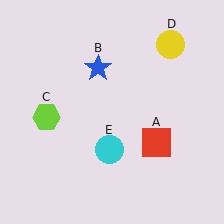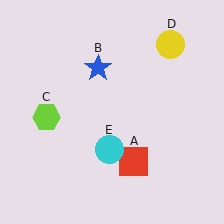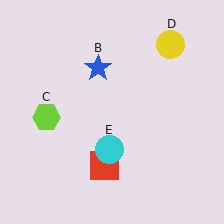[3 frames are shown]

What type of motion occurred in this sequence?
The red square (object A) rotated clockwise around the center of the scene.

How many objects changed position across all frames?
1 object changed position: red square (object A).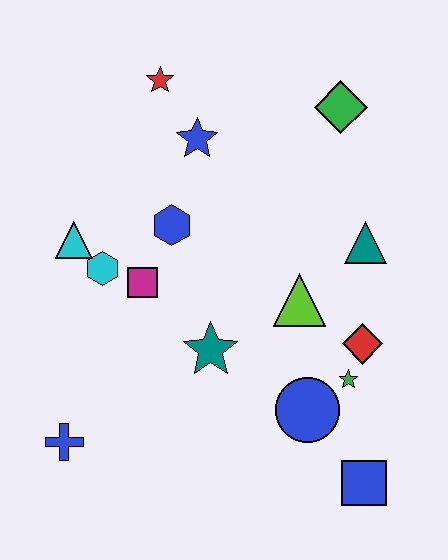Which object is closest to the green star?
The red diamond is closest to the green star.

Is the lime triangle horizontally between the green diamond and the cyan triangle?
Yes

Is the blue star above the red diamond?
Yes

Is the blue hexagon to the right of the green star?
No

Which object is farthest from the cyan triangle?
The blue square is farthest from the cyan triangle.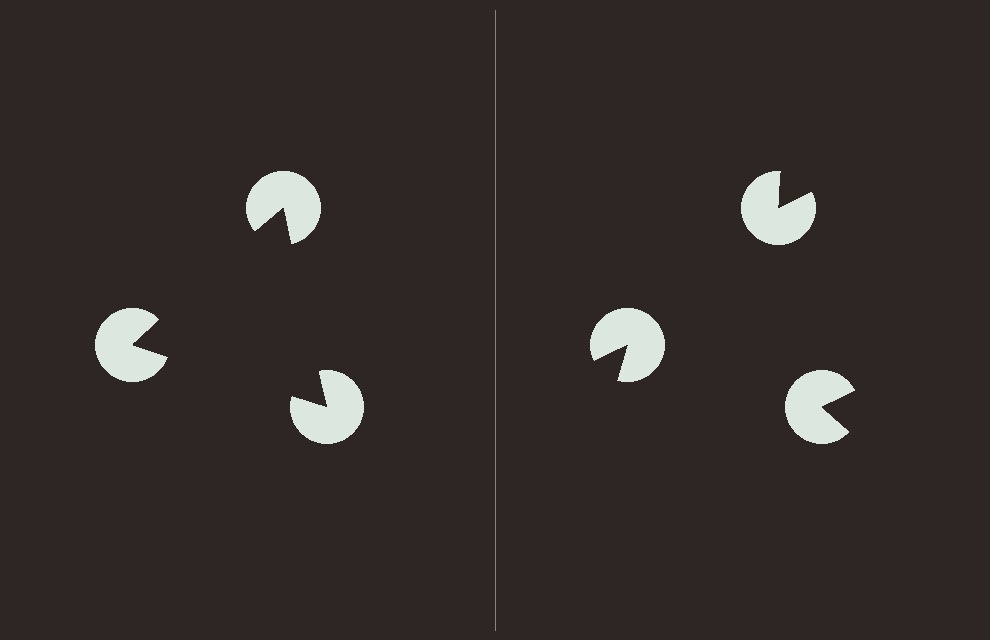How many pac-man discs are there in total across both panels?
6 — 3 on each side.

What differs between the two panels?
The pac-man discs are positioned identically on both sides; only the wedge orientations differ. On the left they align to a triangle; on the right they are misaligned.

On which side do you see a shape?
An illusory triangle appears on the left side. On the right side the wedge cuts are rotated, so no coherent shape forms.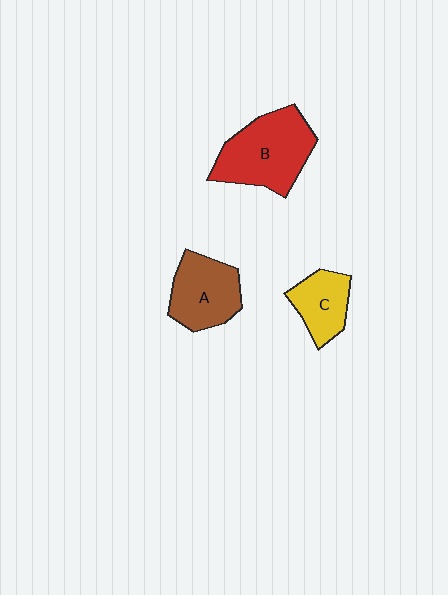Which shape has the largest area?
Shape B (red).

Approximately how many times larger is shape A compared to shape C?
Approximately 1.3 times.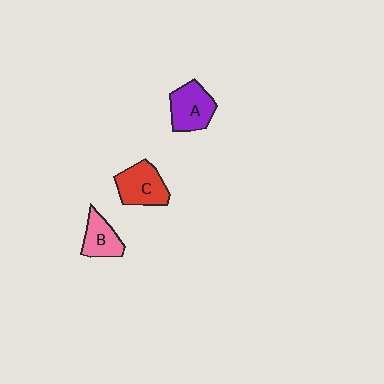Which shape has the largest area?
Shape C (red).